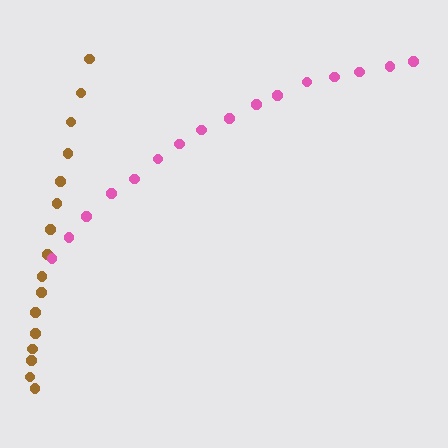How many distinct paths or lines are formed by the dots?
There are 2 distinct paths.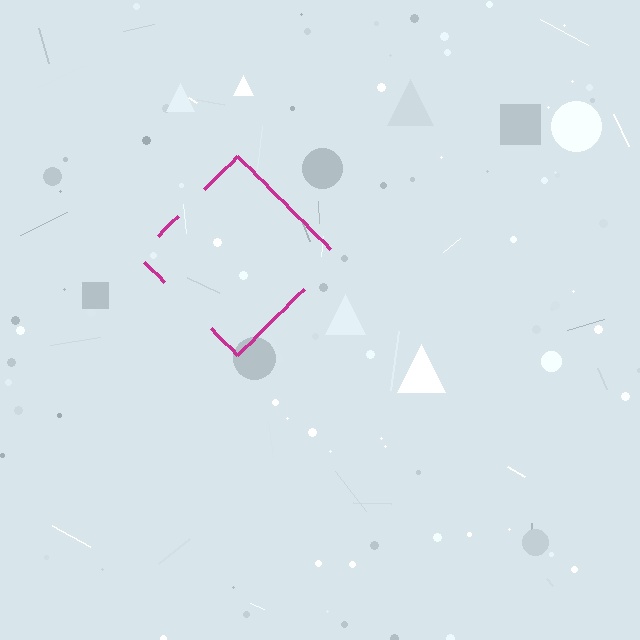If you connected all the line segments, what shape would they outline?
They would outline a diamond.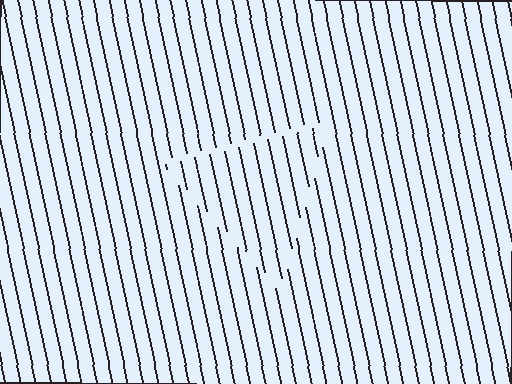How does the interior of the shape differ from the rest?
The interior of the shape contains the same grating, shifted by half a period — the contour is defined by the phase discontinuity where line-ends from the inner and outer gratings abut.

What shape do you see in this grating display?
An illusory triangle. The interior of the shape contains the same grating, shifted by half a period — the contour is defined by the phase discontinuity where line-ends from the inner and outer gratings abut.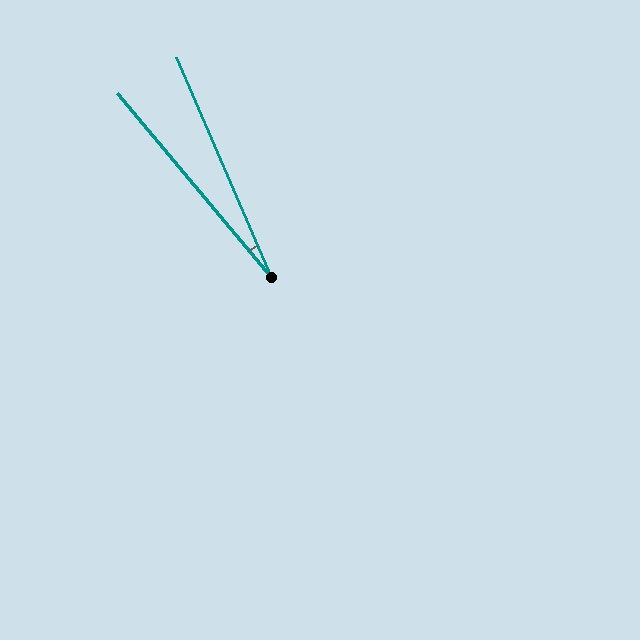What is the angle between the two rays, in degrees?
Approximately 17 degrees.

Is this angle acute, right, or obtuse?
It is acute.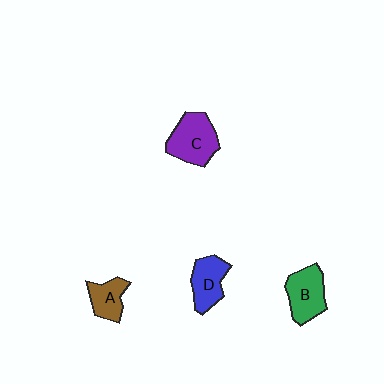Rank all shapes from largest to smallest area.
From largest to smallest: C (purple), B (green), D (blue), A (brown).